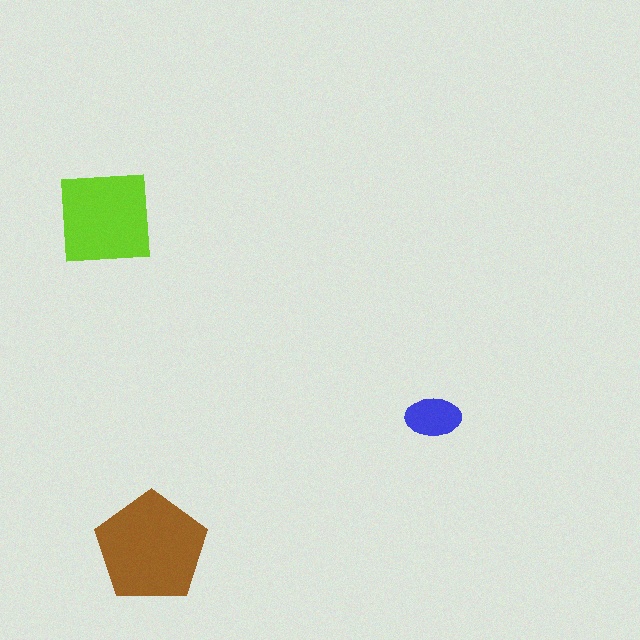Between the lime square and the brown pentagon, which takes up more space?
The brown pentagon.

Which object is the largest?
The brown pentagon.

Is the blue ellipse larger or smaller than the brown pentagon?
Smaller.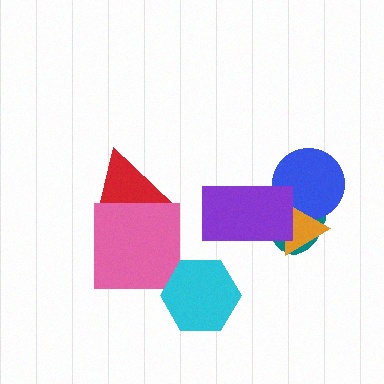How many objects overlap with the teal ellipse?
3 objects overlap with the teal ellipse.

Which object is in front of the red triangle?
The pink square is in front of the red triangle.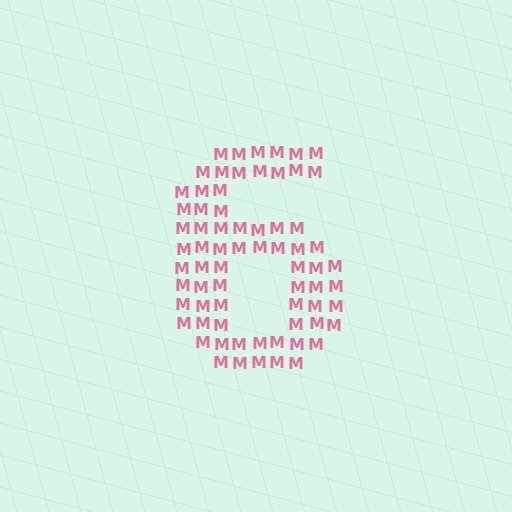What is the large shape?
The large shape is the digit 6.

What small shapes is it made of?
It is made of small letter M's.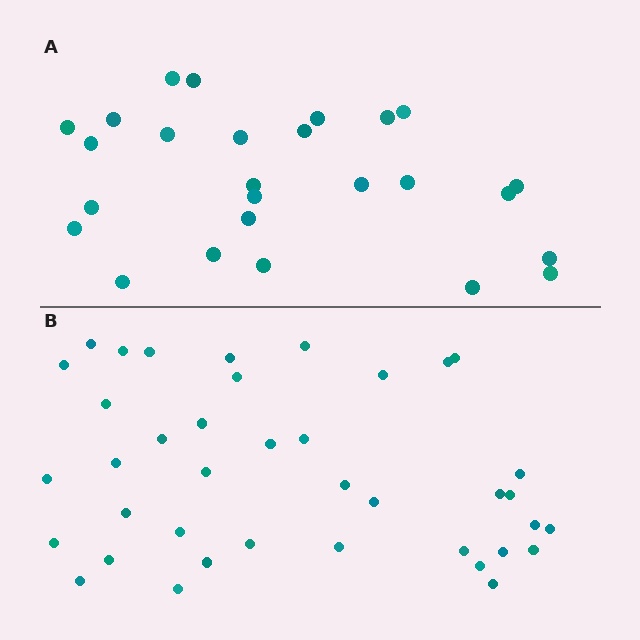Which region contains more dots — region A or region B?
Region B (the bottom region) has more dots.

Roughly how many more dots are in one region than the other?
Region B has approximately 15 more dots than region A.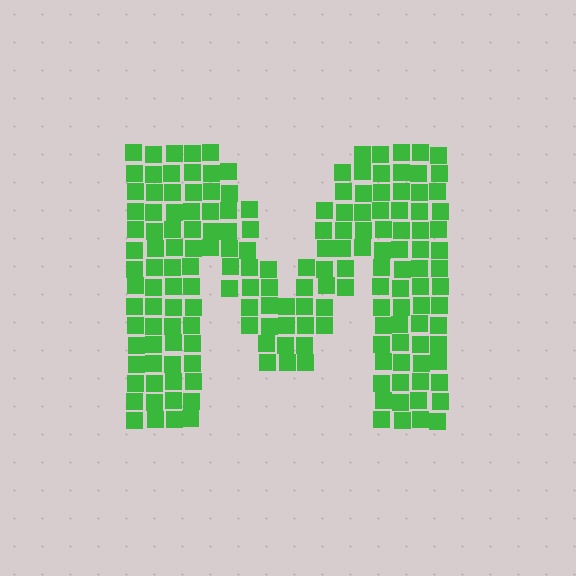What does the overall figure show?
The overall figure shows the letter M.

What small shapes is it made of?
It is made of small squares.